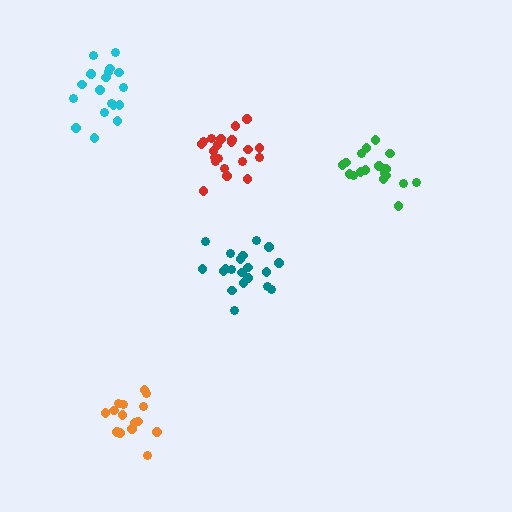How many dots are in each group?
Group 1: 18 dots, Group 2: 15 dots, Group 3: 21 dots, Group 4: 18 dots, Group 5: 20 dots (92 total).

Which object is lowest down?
The orange cluster is bottommost.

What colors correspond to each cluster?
The clusters are colored: cyan, orange, red, green, teal.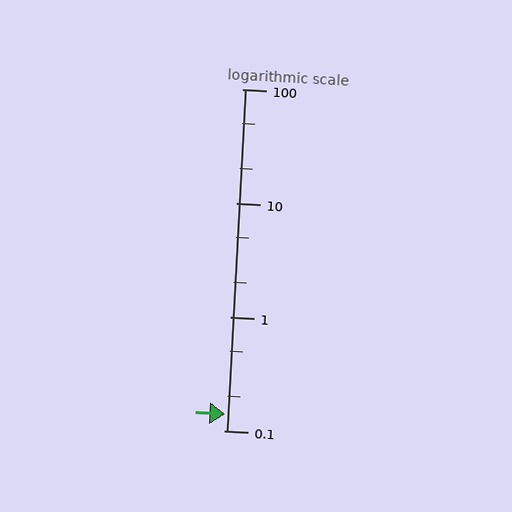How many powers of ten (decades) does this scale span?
The scale spans 3 decades, from 0.1 to 100.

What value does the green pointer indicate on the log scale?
The pointer indicates approximately 0.14.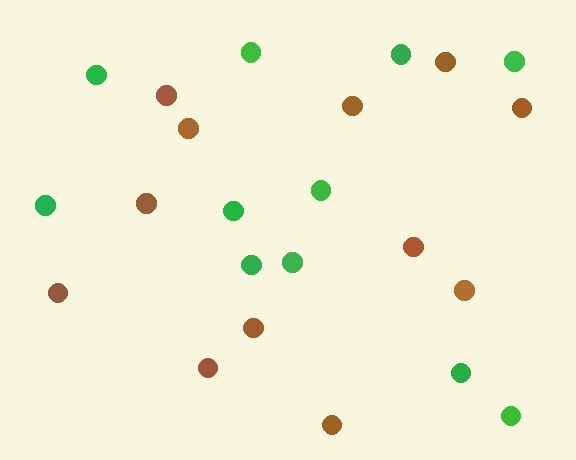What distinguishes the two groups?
There are 2 groups: one group of brown circles (12) and one group of green circles (11).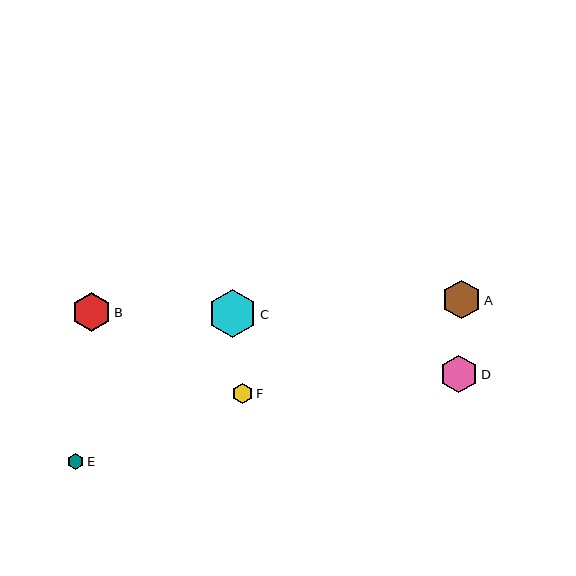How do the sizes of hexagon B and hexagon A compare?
Hexagon B and hexagon A are approximately the same size.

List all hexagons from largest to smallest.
From largest to smallest: C, B, A, D, F, E.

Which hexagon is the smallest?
Hexagon E is the smallest with a size of approximately 16 pixels.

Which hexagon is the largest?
Hexagon C is the largest with a size of approximately 48 pixels.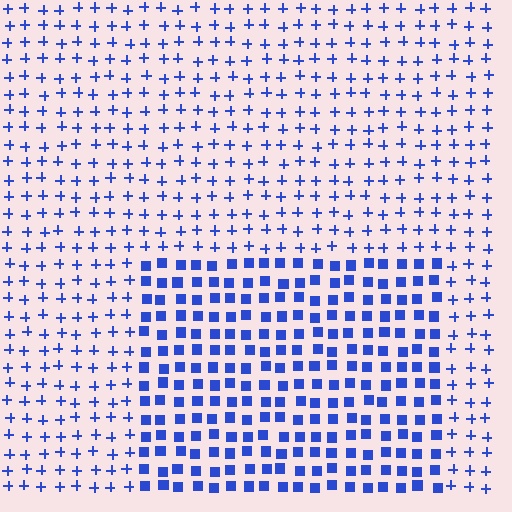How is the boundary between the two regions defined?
The boundary is defined by a change in element shape: squares inside vs. plus signs outside. All elements share the same color and spacing.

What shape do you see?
I see a rectangle.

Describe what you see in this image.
The image is filled with small blue elements arranged in a uniform grid. A rectangle-shaped region contains squares, while the surrounding area contains plus signs. The boundary is defined purely by the change in element shape.